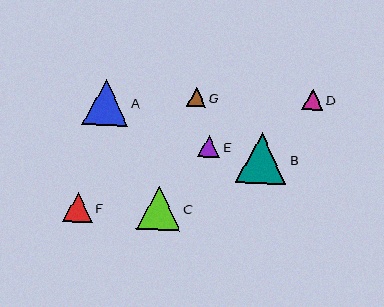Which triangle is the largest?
Triangle B is the largest with a size of approximately 51 pixels.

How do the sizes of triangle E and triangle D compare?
Triangle E and triangle D are approximately the same size.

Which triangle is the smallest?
Triangle G is the smallest with a size of approximately 19 pixels.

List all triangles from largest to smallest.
From largest to smallest: B, A, C, F, E, D, G.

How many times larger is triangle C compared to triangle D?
Triangle C is approximately 2.1 times the size of triangle D.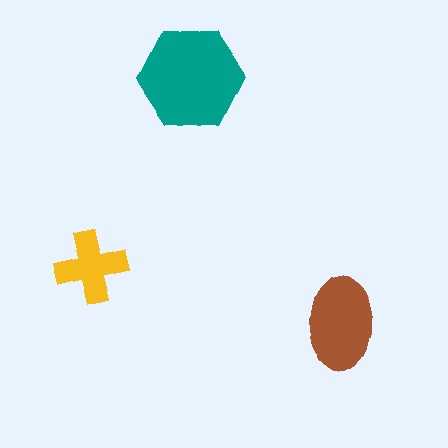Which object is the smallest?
The yellow cross.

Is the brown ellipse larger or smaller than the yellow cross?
Larger.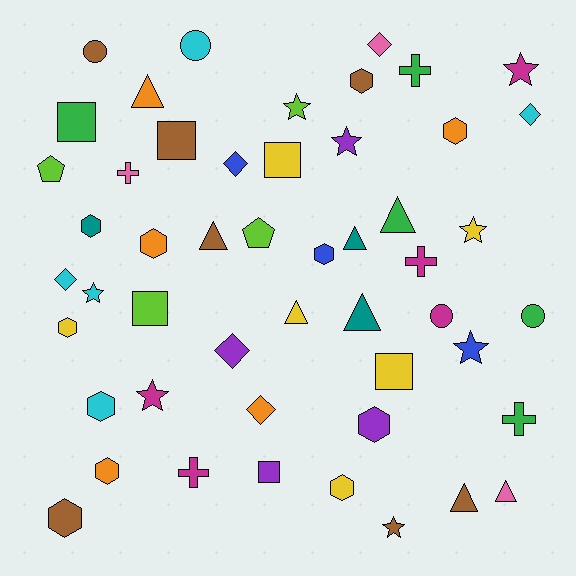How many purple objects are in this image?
There are 4 purple objects.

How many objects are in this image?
There are 50 objects.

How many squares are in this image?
There are 6 squares.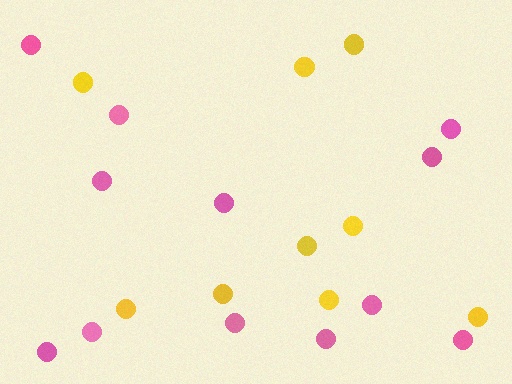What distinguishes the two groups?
There are 2 groups: one group of pink circles (12) and one group of yellow circles (9).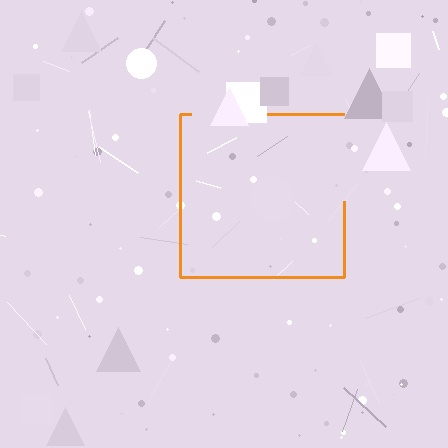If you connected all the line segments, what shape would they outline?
They would outline a square.